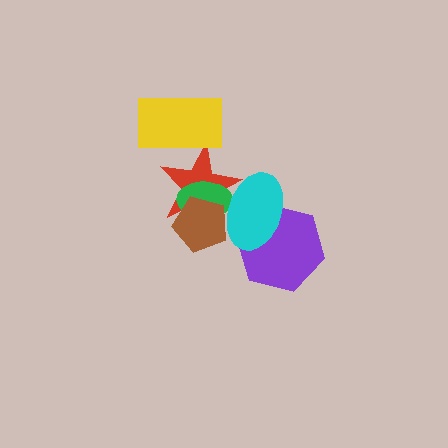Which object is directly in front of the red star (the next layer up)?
The green ellipse is directly in front of the red star.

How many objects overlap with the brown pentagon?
3 objects overlap with the brown pentagon.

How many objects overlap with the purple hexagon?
1 object overlaps with the purple hexagon.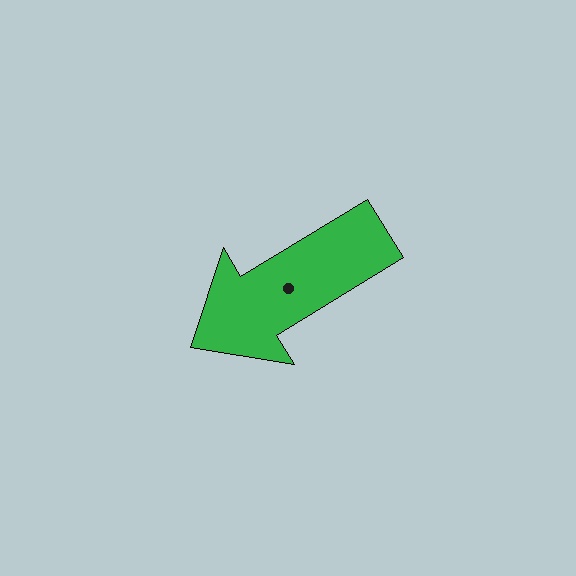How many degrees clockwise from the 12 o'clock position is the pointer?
Approximately 239 degrees.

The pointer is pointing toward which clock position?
Roughly 8 o'clock.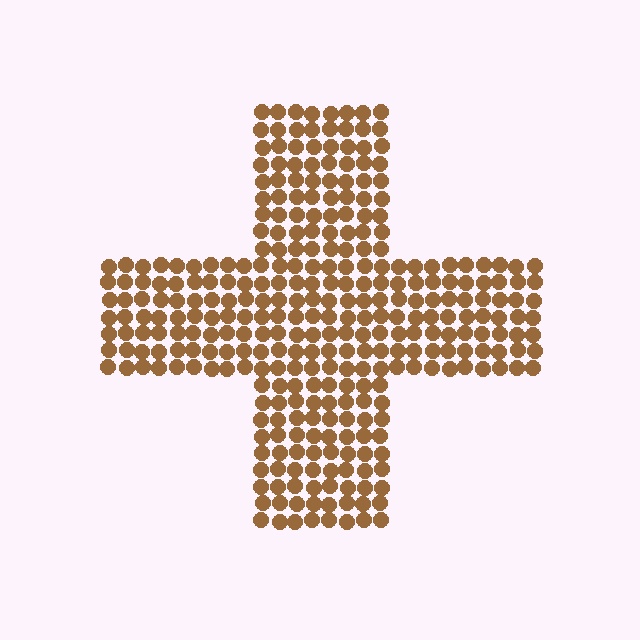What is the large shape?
The large shape is a cross.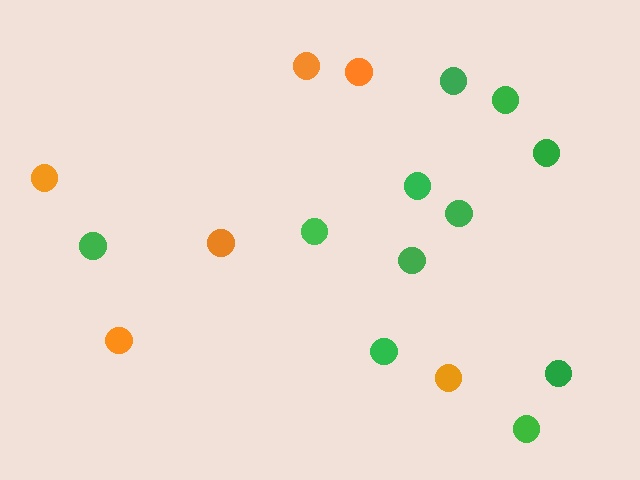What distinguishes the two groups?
There are 2 groups: one group of orange circles (6) and one group of green circles (11).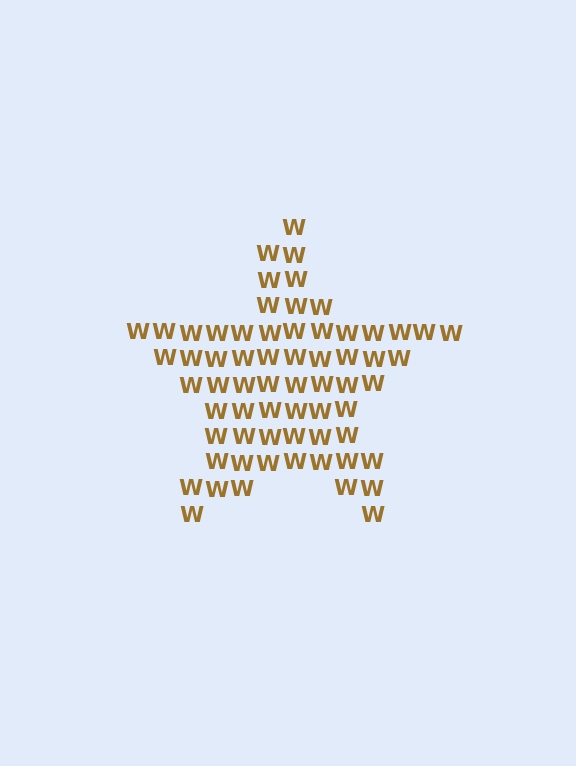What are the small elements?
The small elements are letter W's.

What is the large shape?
The large shape is a star.